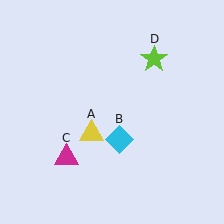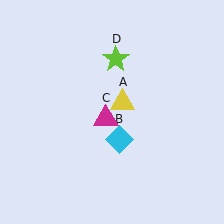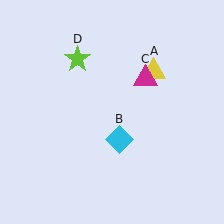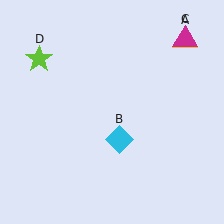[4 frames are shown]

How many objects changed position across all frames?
3 objects changed position: yellow triangle (object A), magenta triangle (object C), lime star (object D).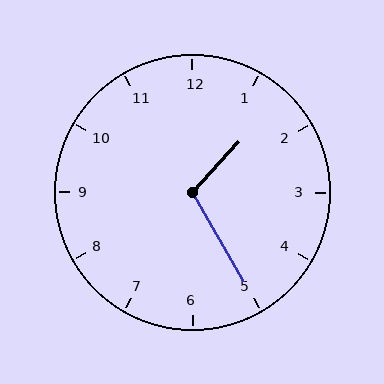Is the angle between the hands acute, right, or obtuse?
It is obtuse.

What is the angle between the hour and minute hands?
Approximately 108 degrees.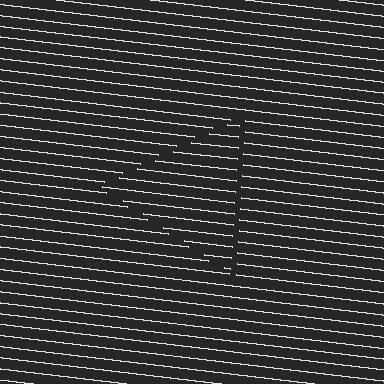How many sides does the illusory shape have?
3 sides — the line-ends trace a triangle.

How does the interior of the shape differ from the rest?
The interior of the shape contains the same grating, shifted by half a period — the contour is defined by the phase discontinuity where line-ends from the inner and outer gratings abut.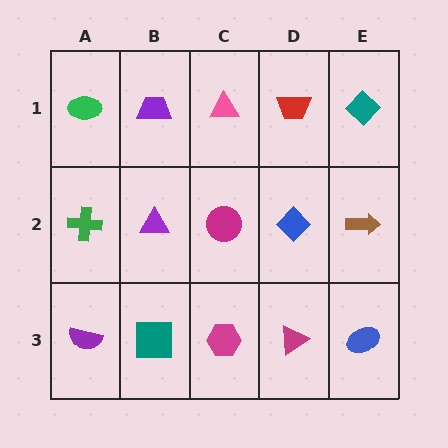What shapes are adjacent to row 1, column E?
A brown arrow (row 2, column E), a red trapezoid (row 1, column D).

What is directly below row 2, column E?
A blue ellipse.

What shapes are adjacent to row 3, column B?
A purple triangle (row 2, column B), a purple semicircle (row 3, column A), a magenta hexagon (row 3, column C).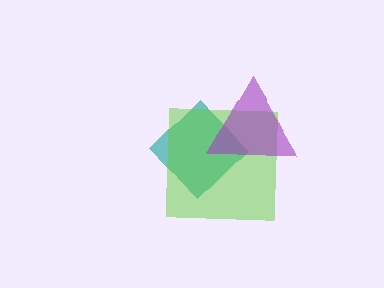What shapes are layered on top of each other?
The layered shapes are: a teal diamond, a lime square, a purple triangle.